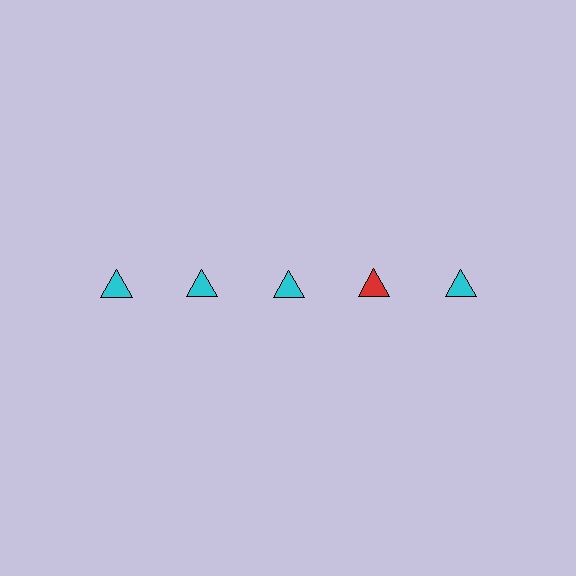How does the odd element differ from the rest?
It has a different color: red instead of cyan.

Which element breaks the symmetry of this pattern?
The red triangle in the top row, second from right column breaks the symmetry. All other shapes are cyan triangles.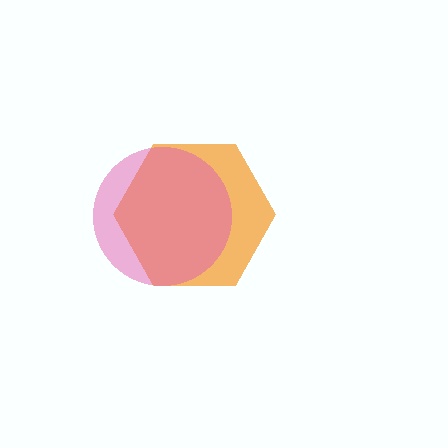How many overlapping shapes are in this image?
There are 2 overlapping shapes in the image.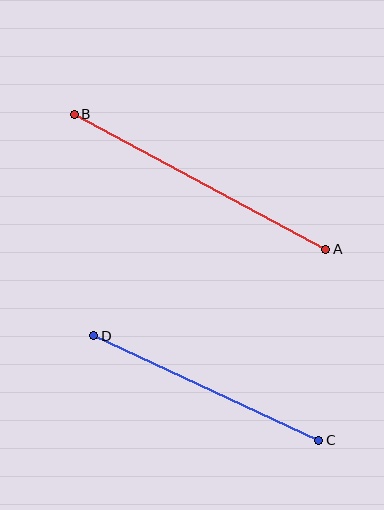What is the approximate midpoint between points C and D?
The midpoint is at approximately (206, 388) pixels.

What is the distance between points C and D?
The distance is approximately 248 pixels.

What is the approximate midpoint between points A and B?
The midpoint is at approximately (200, 182) pixels.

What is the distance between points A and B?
The distance is approximately 286 pixels.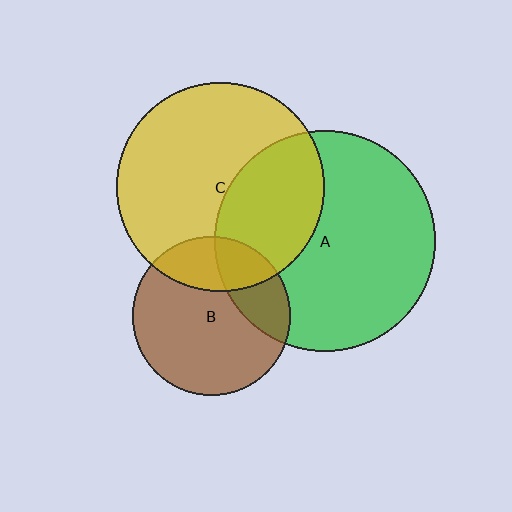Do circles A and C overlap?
Yes.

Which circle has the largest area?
Circle A (green).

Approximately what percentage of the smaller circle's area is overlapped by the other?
Approximately 35%.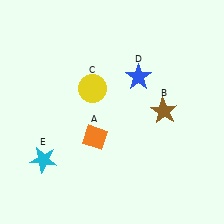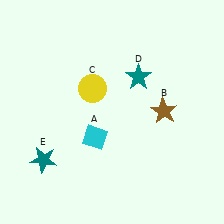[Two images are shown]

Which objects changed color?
A changed from orange to cyan. D changed from blue to teal. E changed from cyan to teal.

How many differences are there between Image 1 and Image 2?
There are 3 differences between the two images.